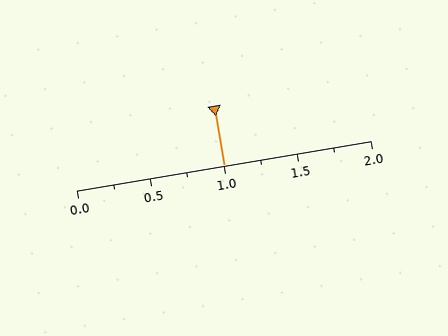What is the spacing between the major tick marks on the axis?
The major ticks are spaced 0.5 apart.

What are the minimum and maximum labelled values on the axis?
The axis runs from 0.0 to 2.0.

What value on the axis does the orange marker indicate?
The marker indicates approximately 1.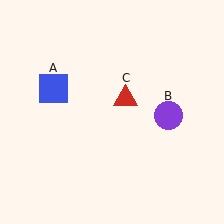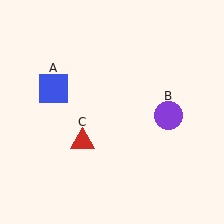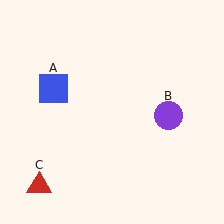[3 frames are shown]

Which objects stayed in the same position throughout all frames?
Blue square (object A) and purple circle (object B) remained stationary.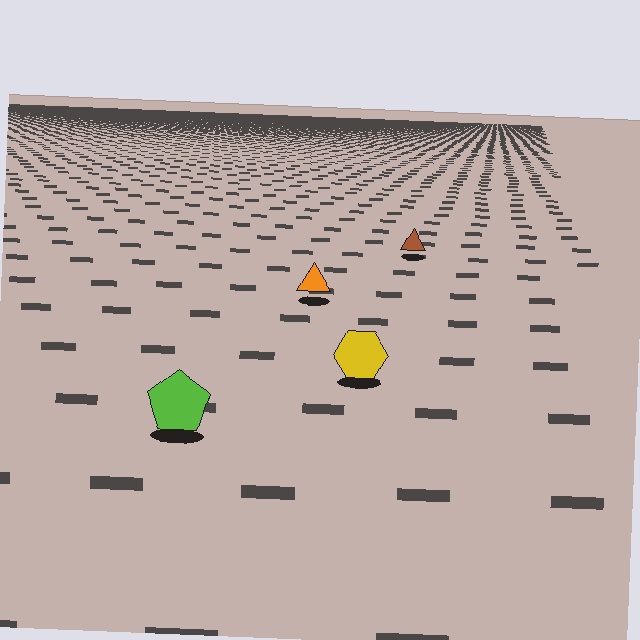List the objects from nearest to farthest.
From nearest to farthest: the lime pentagon, the yellow hexagon, the orange triangle, the brown triangle.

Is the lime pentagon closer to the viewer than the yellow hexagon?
Yes. The lime pentagon is closer — you can tell from the texture gradient: the ground texture is coarser near it.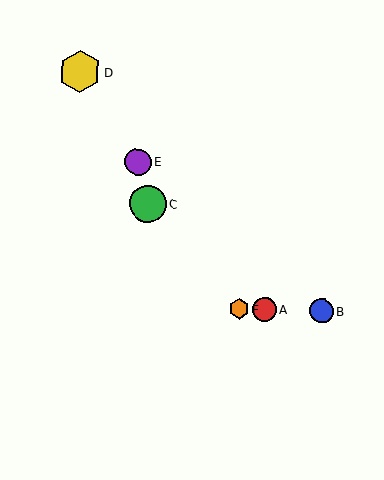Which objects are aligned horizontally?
Objects A, B, F are aligned horizontally.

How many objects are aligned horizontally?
3 objects (A, B, F) are aligned horizontally.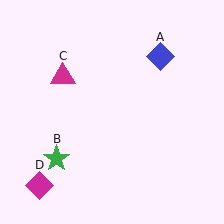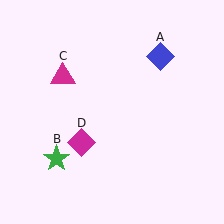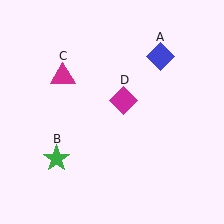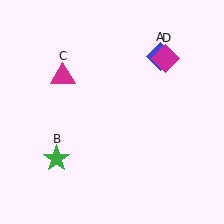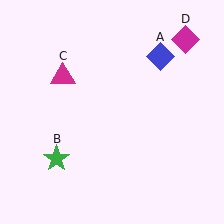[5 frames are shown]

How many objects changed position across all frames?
1 object changed position: magenta diamond (object D).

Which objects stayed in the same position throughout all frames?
Blue diamond (object A) and green star (object B) and magenta triangle (object C) remained stationary.